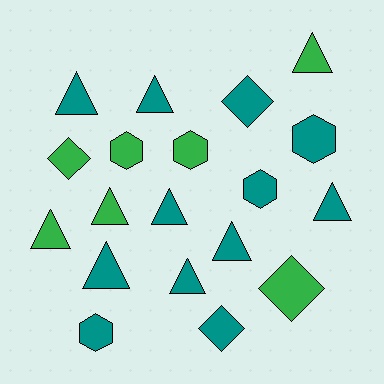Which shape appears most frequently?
Triangle, with 10 objects.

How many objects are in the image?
There are 19 objects.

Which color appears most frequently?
Teal, with 12 objects.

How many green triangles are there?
There are 3 green triangles.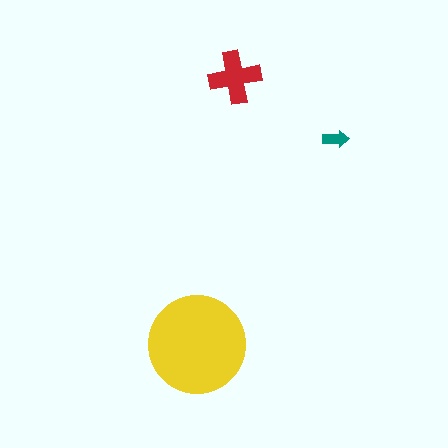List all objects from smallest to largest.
The teal arrow, the red cross, the yellow circle.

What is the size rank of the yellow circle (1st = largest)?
1st.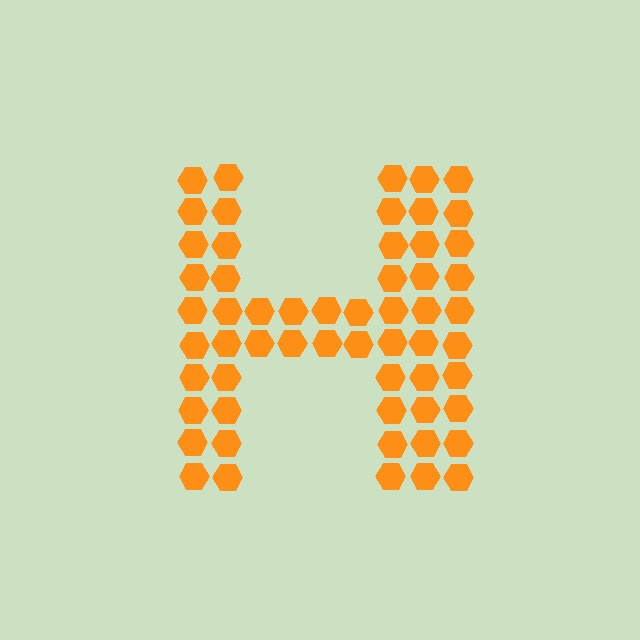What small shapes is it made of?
It is made of small hexagons.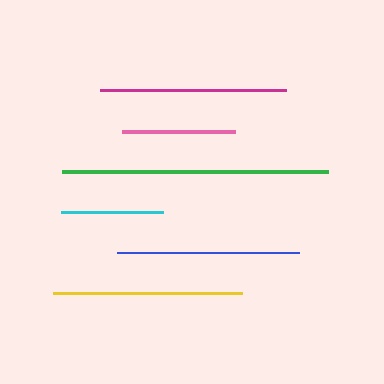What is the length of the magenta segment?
The magenta segment is approximately 185 pixels long.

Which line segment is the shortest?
The cyan line is the shortest at approximately 101 pixels.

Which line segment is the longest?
The green line is the longest at approximately 266 pixels.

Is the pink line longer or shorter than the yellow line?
The yellow line is longer than the pink line.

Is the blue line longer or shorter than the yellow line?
The yellow line is longer than the blue line.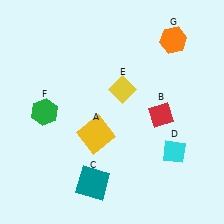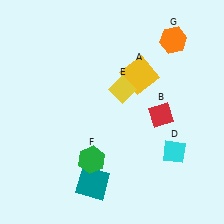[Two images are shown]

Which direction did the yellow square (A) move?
The yellow square (A) moved up.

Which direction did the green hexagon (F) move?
The green hexagon (F) moved down.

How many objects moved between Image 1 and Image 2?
2 objects moved between the two images.